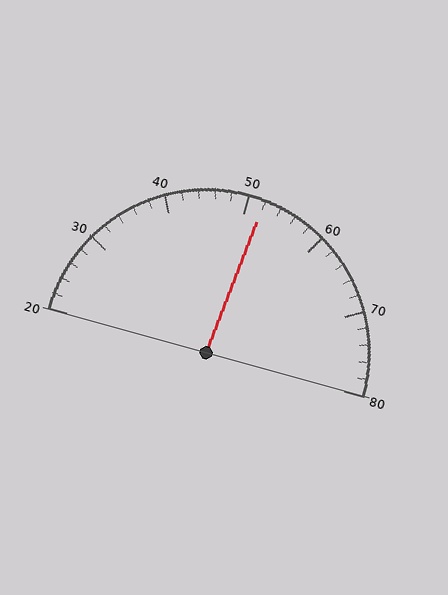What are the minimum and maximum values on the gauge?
The gauge ranges from 20 to 80.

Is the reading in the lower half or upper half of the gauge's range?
The reading is in the upper half of the range (20 to 80).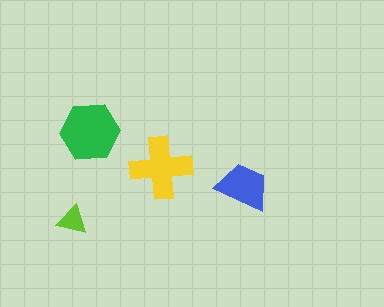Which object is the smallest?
The lime triangle.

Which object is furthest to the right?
The blue trapezoid is rightmost.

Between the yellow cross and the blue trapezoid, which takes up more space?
The yellow cross.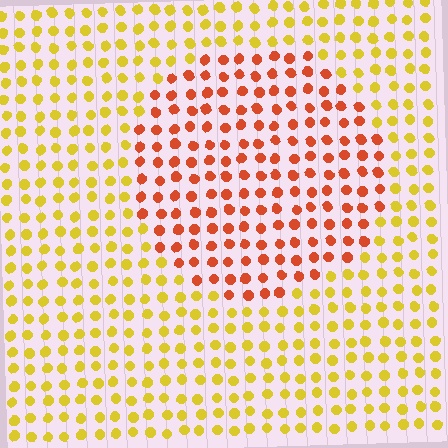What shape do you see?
I see a circle.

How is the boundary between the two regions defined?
The boundary is defined purely by a slight shift in hue (about 43 degrees). Spacing, size, and orientation are identical on both sides.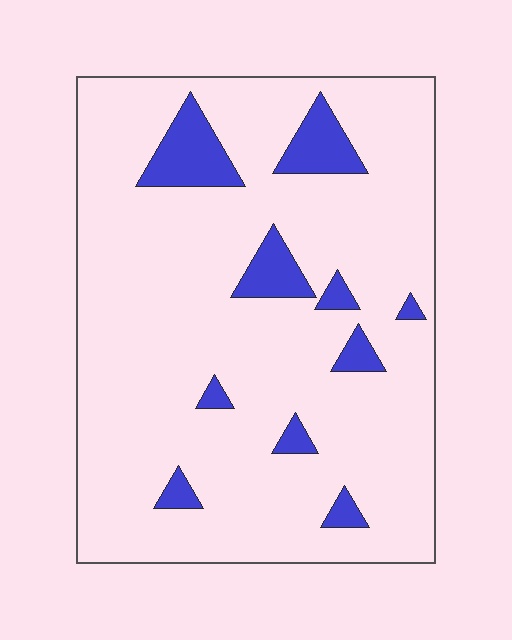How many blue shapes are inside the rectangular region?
10.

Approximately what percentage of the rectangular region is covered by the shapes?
Approximately 10%.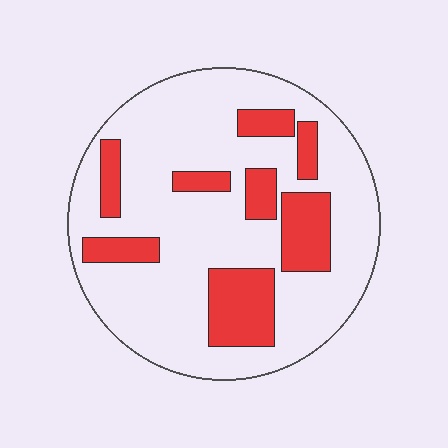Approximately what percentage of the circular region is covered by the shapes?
Approximately 25%.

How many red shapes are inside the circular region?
8.